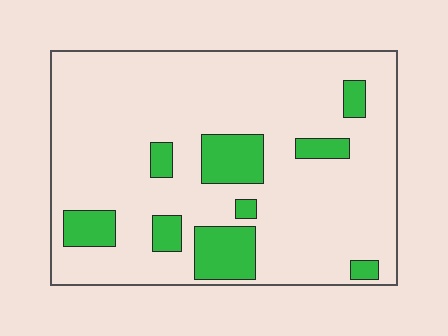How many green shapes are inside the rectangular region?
9.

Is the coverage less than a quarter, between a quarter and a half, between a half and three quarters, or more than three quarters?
Less than a quarter.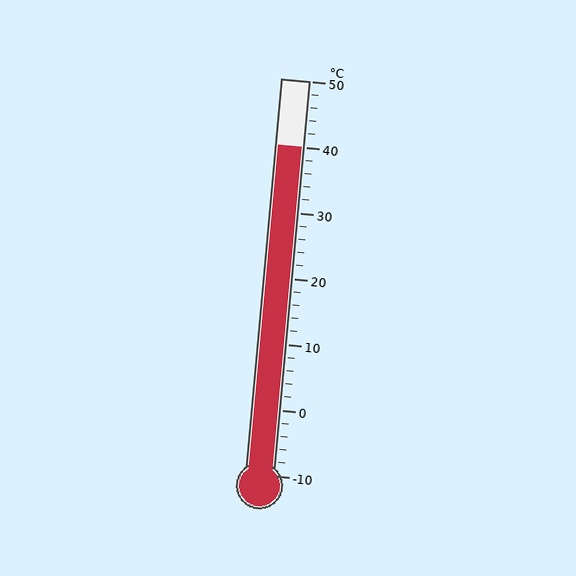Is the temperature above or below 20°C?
The temperature is above 20°C.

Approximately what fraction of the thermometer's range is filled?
The thermometer is filled to approximately 85% of its range.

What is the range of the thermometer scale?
The thermometer scale ranges from -10°C to 50°C.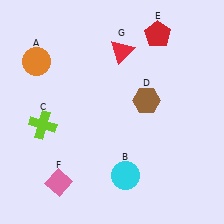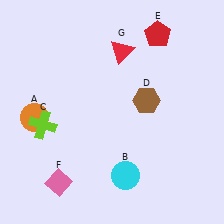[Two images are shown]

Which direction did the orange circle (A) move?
The orange circle (A) moved down.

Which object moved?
The orange circle (A) moved down.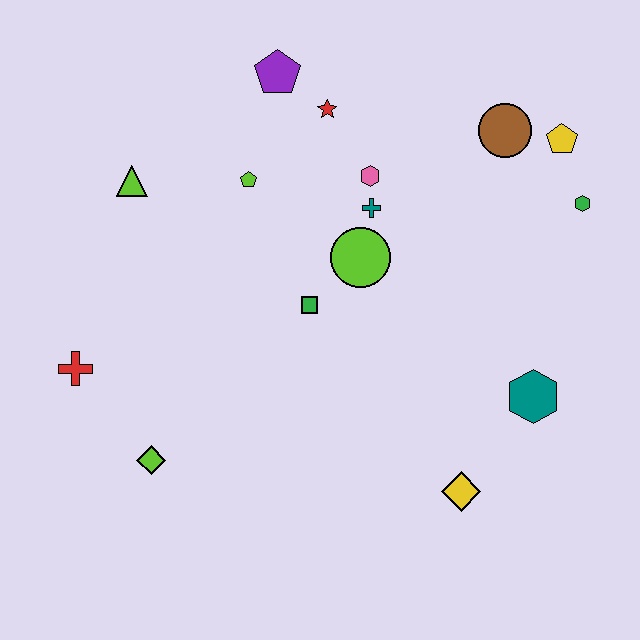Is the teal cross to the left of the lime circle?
No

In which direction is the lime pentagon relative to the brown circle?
The lime pentagon is to the left of the brown circle.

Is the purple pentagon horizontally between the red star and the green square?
No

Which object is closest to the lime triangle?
The lime pentagon is closest to the lime triangle.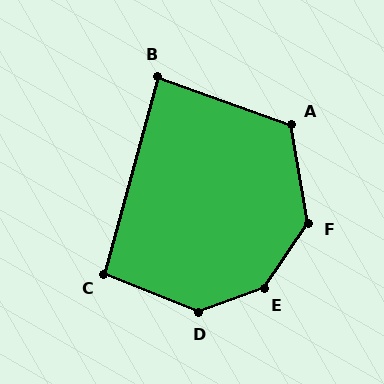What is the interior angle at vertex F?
Approximately 136 degrees (obtuse).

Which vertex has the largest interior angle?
E, at approximately 144 degrees.